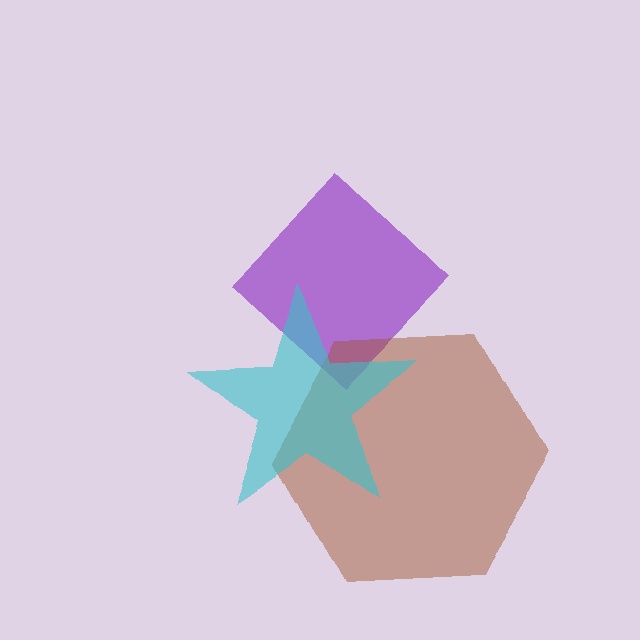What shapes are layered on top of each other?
The layered shapes are: a purple diamond, a brown hexagon, a cyan star.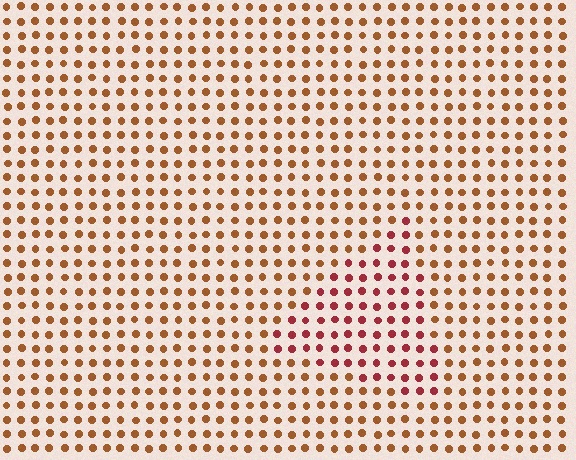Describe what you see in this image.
The image is filled with small brown elements in a uniform arrangement. A triangle-shaped region is visible where the elements are tinted to a slightly different hue, forming a subtle color boundary.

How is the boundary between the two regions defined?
The boundary is defined purely by a slight shift in hue (about 33 degrees). Spacing, size, and orientation are identical on both sides.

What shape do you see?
I see a triangle.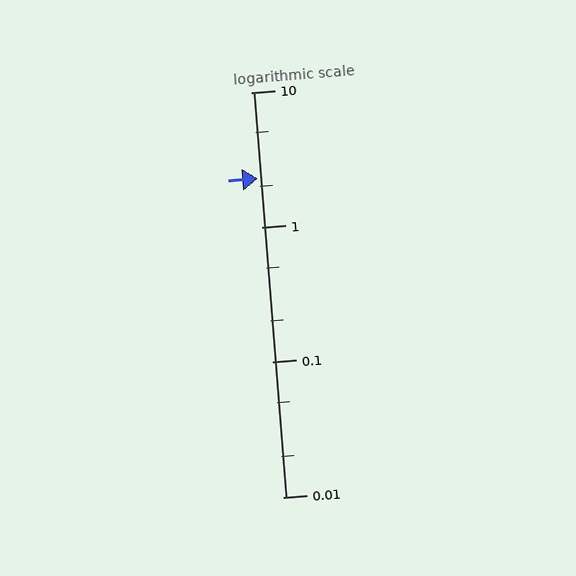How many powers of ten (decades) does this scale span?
The scale spans 3 decades, from 0.01 to 10.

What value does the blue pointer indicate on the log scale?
The pointer indicates approximately 2.3.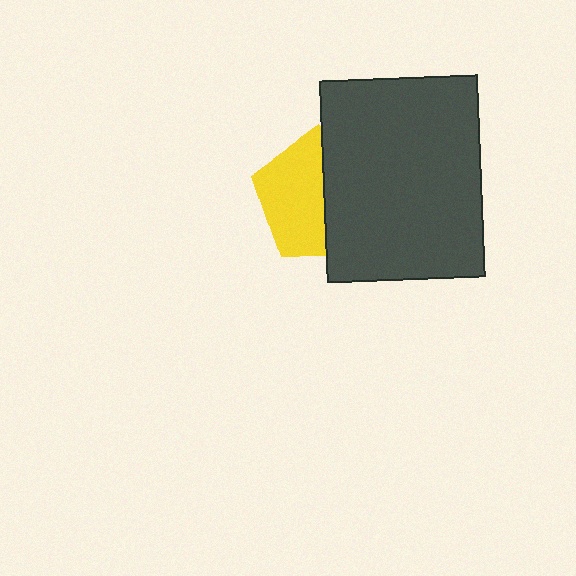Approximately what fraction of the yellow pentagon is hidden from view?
Roughly 47% of the yellow pentagon is hidden behind the dark gray rectangle.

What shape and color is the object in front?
The object in front is a dark gray rectangle.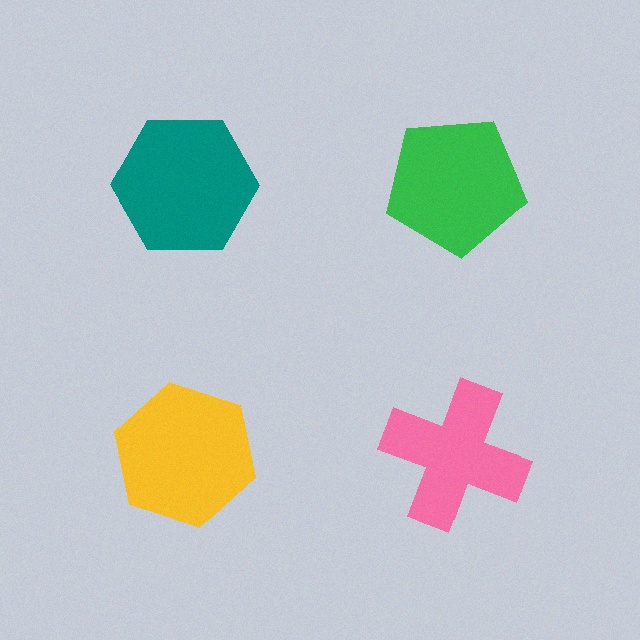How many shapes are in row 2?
2 shapes.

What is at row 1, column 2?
A green pentagon.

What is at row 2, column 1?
A yellow hexagon.